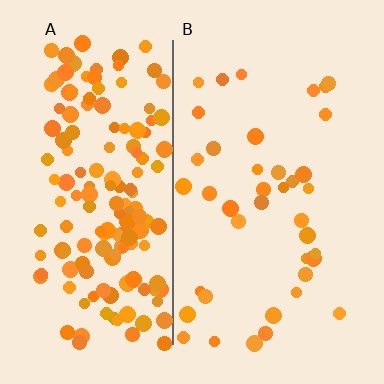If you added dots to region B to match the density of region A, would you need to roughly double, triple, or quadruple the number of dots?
Approximately quadruple.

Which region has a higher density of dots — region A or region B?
A (the left).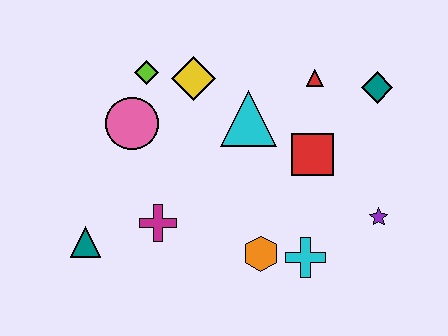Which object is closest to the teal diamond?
The red triangle is closest to the teal diamond.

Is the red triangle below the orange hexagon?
No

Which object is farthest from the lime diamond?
The purple star is farthest from the lime diamond.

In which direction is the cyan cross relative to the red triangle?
The cyan cross is below the red triangle.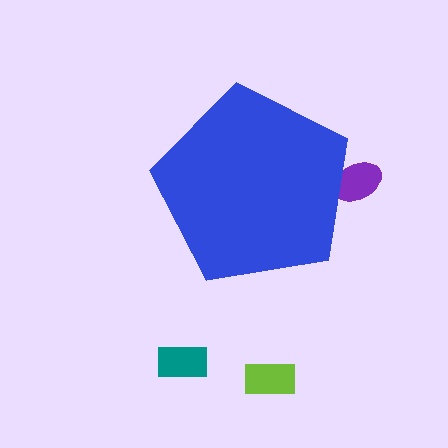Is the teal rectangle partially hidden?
No, the teal rectangle is fully visible.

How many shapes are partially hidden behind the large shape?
1 shape is partially hidden.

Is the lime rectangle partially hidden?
No, the lime rectangle is fully visible.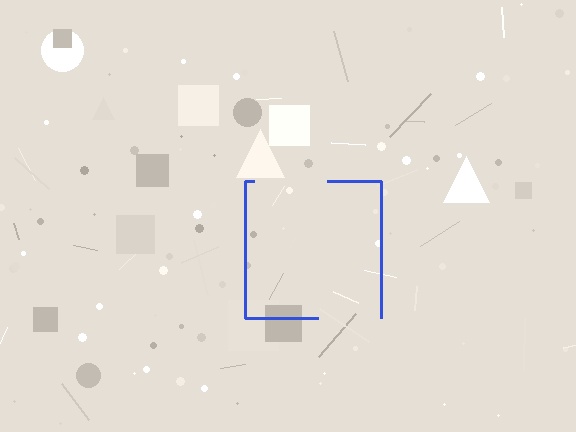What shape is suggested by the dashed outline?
The dashed outline suggests a square.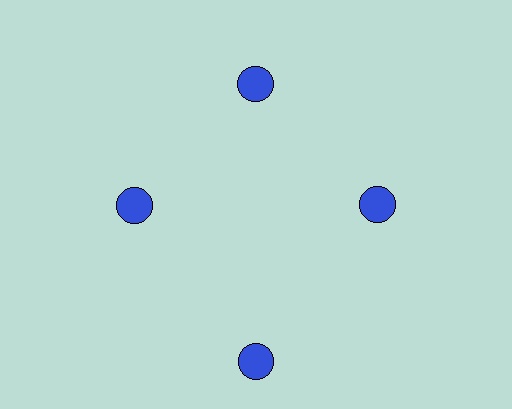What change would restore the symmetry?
The symmetry would be restored by moving it inward, back onto the ring so that all 4 circles sit at equal angles and equal distance from the center.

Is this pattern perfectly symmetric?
No. The 4 blue circles are arranged in a ring, but one element near the 6 o'clock position is pushed outward from the center, breaking the 4-fold rotational symmetry.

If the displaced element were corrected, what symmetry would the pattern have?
It would have 4-fold rotational symmetry — the pattern would map onto itself every 90 degrees.